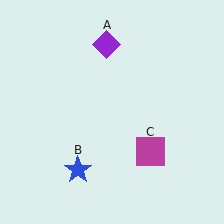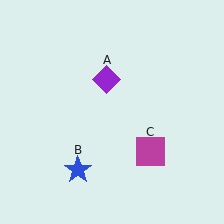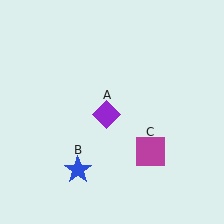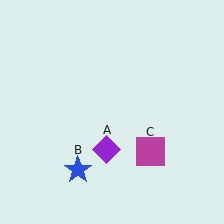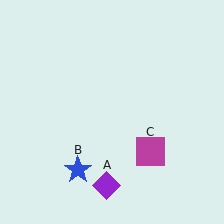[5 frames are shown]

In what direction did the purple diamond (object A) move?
The purple diamond (object A) moved down.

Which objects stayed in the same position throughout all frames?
Blue star (object B) and magenta square (object C) remained stationary.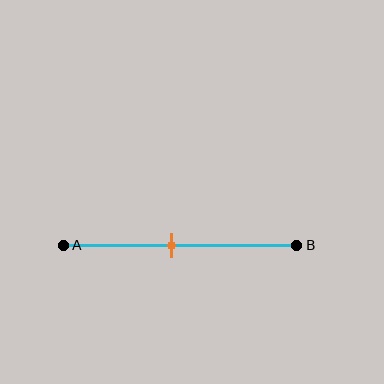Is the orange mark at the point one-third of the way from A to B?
No, the mark is at about 45% from A, not at the 33% one-third point.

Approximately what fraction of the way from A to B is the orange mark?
The orange mark is approximately 45% of the way from A to B.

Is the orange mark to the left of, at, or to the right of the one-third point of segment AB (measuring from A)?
The orange mark is to the right of the one-third point of segment AB.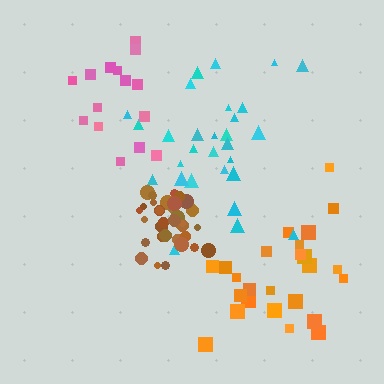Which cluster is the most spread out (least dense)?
Pink.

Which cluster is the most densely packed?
Brown.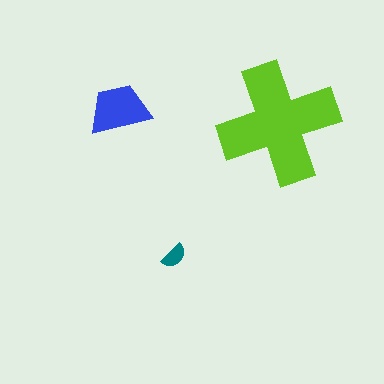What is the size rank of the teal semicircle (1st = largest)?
3rd.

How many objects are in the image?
There are 3 objects in the image.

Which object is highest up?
The blue trapezoid is topmost.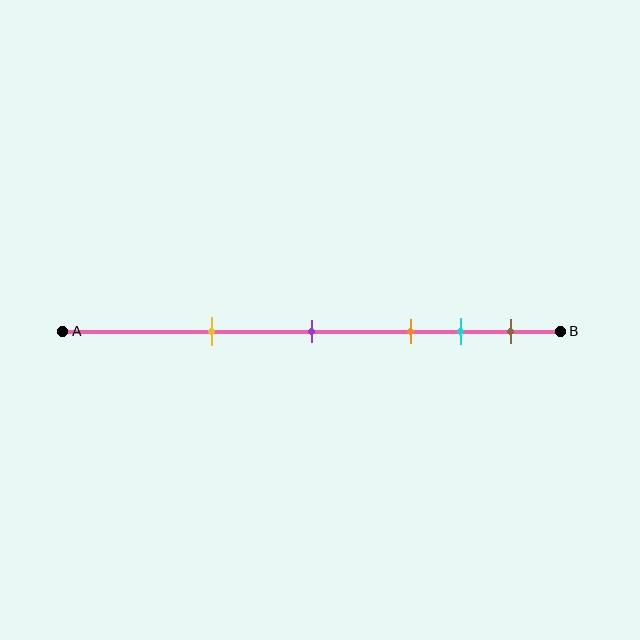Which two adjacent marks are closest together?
The cyan and brown marks are the closest adjacent pair.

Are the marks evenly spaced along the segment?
No, the marks are not evenly spaced.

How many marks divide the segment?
There are 5 marks dividing the segment.